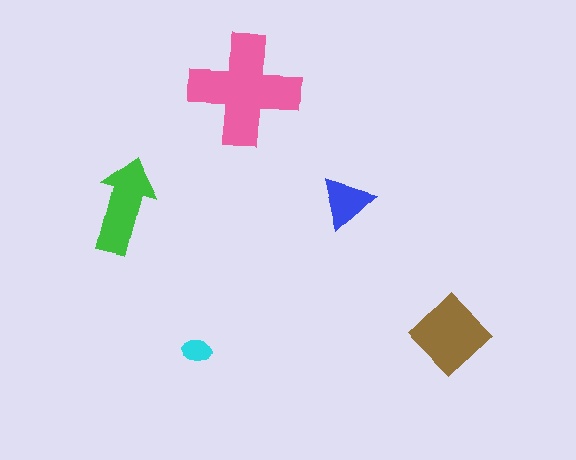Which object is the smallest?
The cyan ellipse.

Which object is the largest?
The pink cross.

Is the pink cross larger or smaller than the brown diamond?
Larger.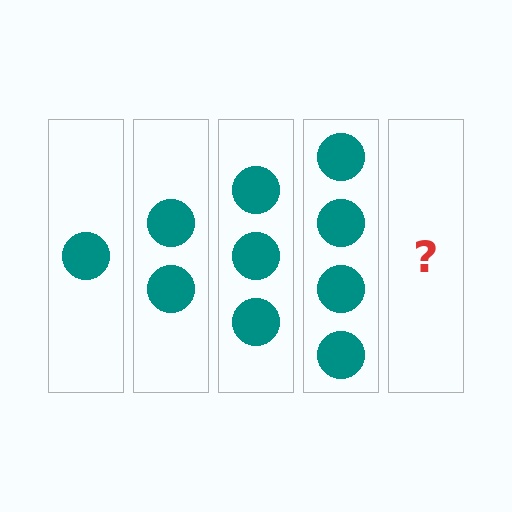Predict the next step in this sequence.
The next step is 5 circles.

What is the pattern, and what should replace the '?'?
The pattern is that each step adds one more circle. The '?' should be 5 circles.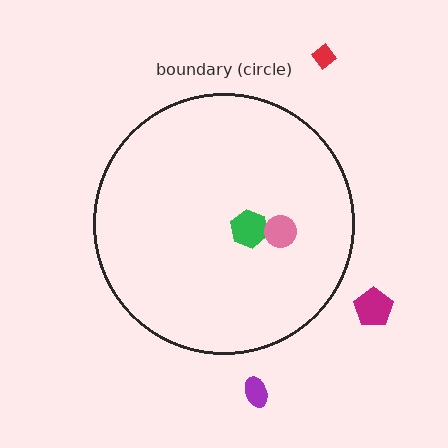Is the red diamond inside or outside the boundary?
Outside.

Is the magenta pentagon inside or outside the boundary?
Outside.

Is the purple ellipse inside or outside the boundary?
Outside.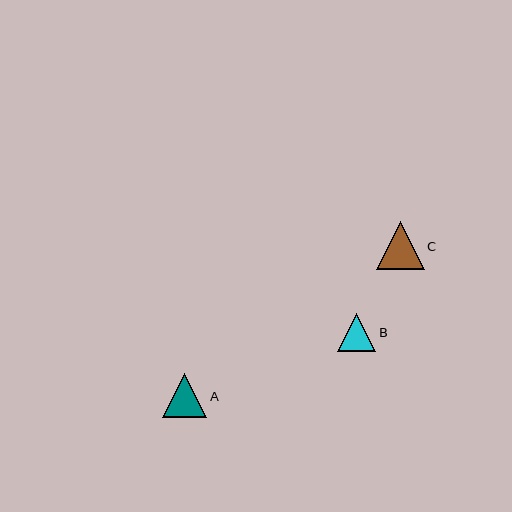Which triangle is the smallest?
Triangle B is the smallest with a size of approximately 38 pixels.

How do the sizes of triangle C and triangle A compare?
Triangle C and triangle A are approximately the same size.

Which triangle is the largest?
Triangle C is the largest with a size of approximately 48 pixels.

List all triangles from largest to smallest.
From largest to smallest: C, A, B.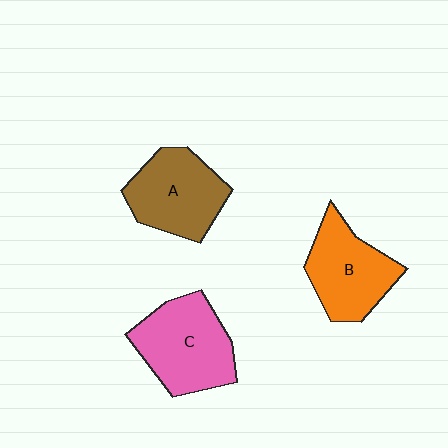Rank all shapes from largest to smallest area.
From largest to smallest: C (pink), A (brown), B (orange).